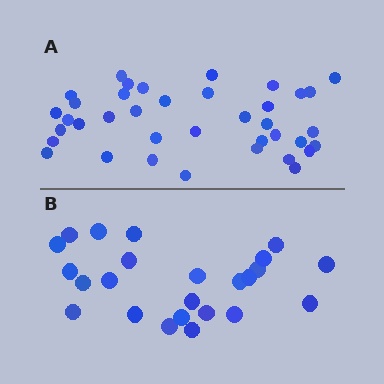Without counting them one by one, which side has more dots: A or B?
Region A (the top region) has more dots.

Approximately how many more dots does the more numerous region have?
Region A has approximately 15 more dots than region B.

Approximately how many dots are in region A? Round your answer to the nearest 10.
About 40 dots. (The exact count is 38, which rounds to 40.)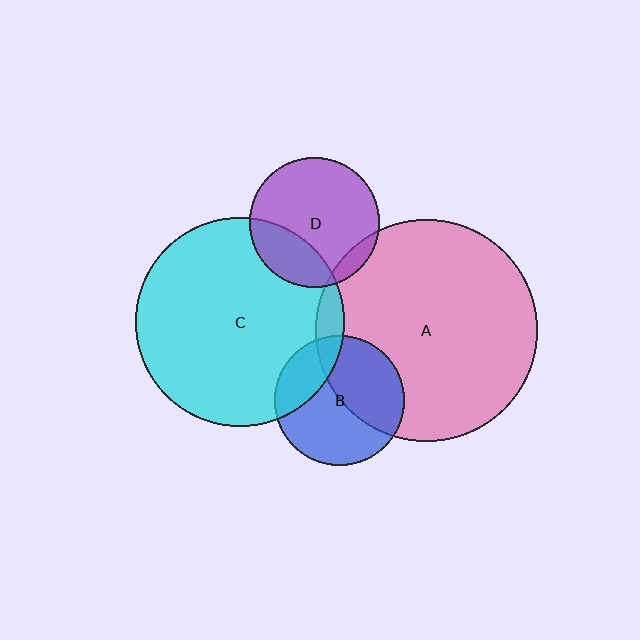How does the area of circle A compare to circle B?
Approximately 2.9 times.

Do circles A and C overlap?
Yes.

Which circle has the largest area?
Circle A (pink).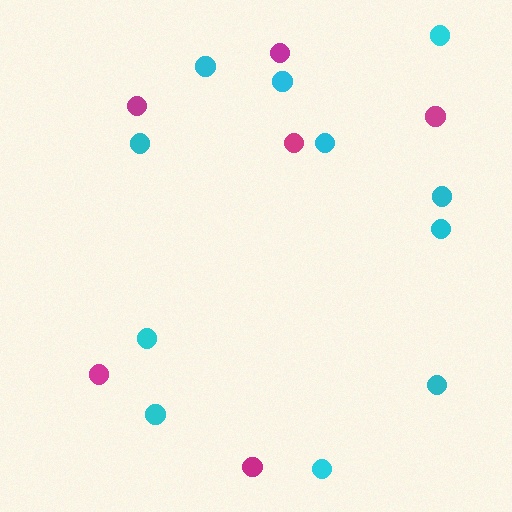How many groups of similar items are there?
There are 2 groups: one group of cyan circles (11) and one group of magenta circles (6).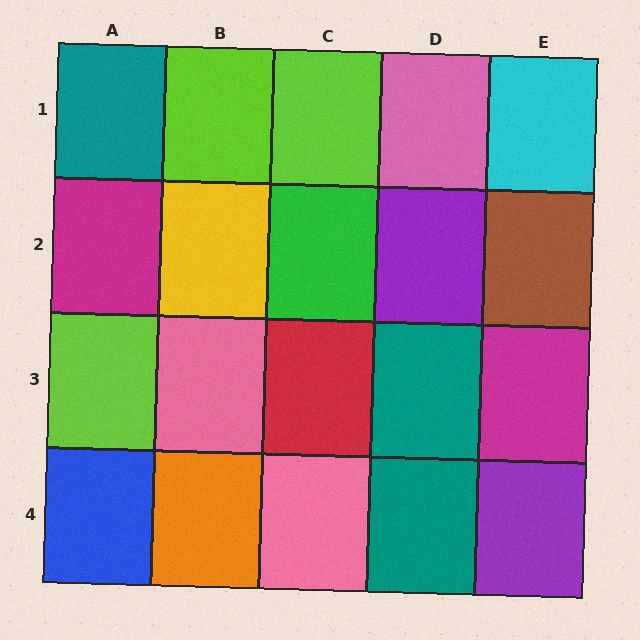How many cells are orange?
1 cell is orange.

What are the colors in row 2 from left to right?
Magenta, yellow, green, purple, brown.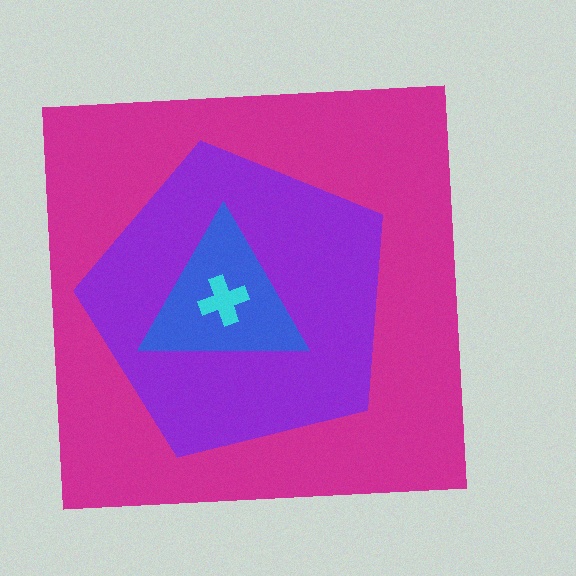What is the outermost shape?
The magenta square.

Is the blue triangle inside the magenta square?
Yes.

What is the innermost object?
The cyan cross.